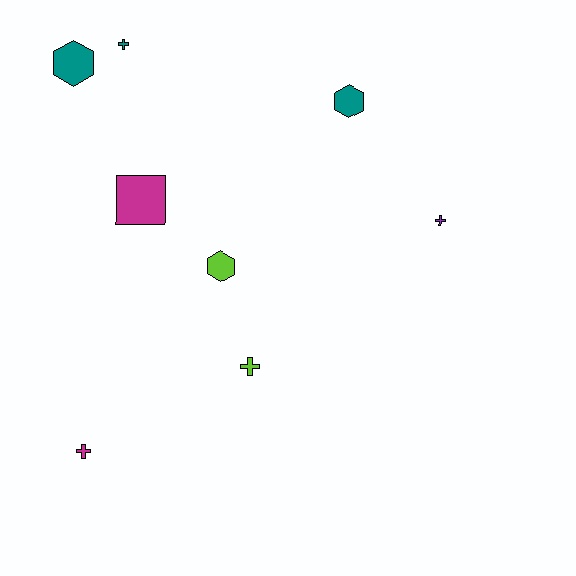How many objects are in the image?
There are 8 objects.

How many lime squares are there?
There are no lime squares.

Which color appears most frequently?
Teal, with 3 objects.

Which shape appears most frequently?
Cross, with 4 objects.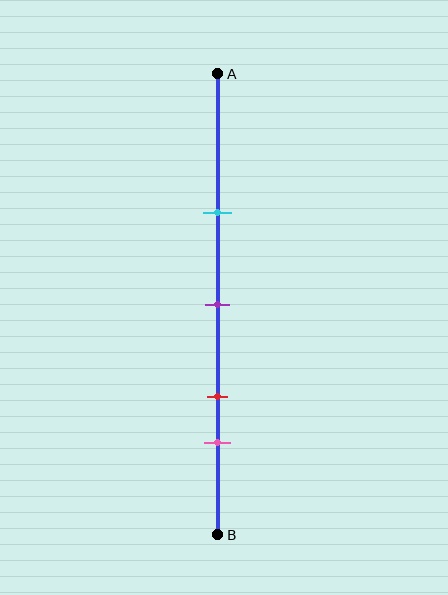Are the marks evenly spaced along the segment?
No, the marks are not evenly spaced.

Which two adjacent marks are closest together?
The red and pink marks are the closest adjacent pair.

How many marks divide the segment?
There are 4 marks dividing the segment.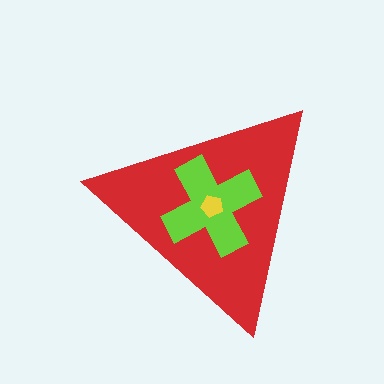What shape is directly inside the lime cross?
The yellow pentagon.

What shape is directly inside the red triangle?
The lime cross.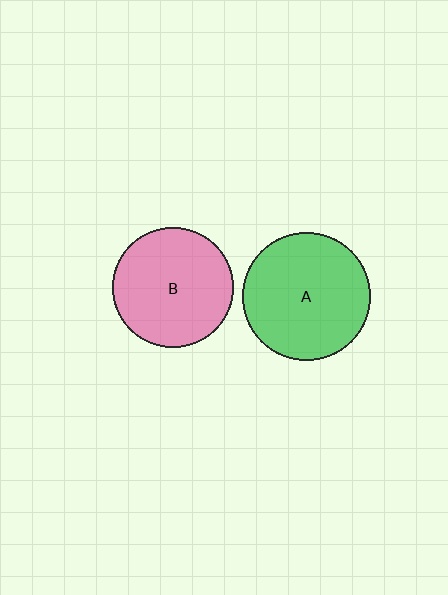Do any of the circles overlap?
No, none of the circles overlap.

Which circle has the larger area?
Circle A (green).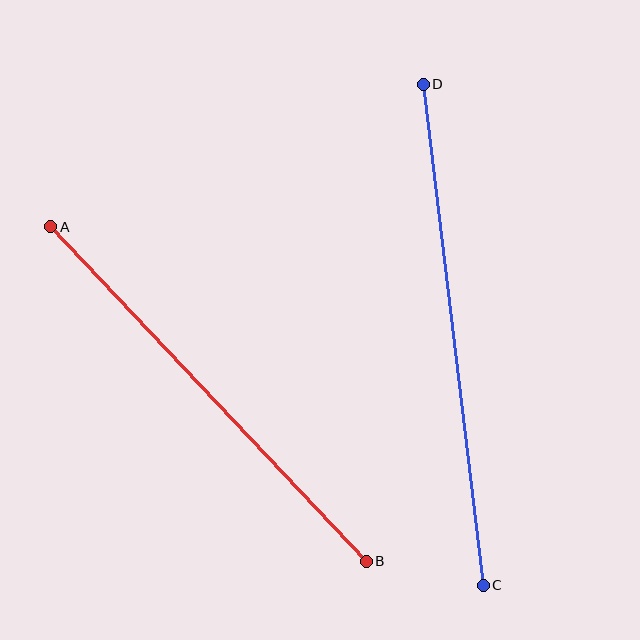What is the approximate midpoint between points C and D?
The midpoint is at approximately (453, 335) pixels.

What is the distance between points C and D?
The distance is approximately 505 pixels.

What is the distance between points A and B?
The distance is approximately 460 pixels.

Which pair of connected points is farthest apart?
Points C and D are farthest apart.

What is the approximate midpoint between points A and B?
The midpoint is at approximately (208, 394) pixels.